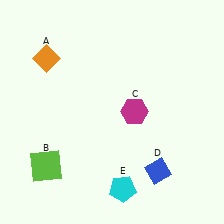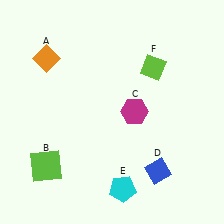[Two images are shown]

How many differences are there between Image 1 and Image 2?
There is 1 difference between the two images.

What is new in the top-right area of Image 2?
A lime diamond (F) was added in the top-right area of Image 2.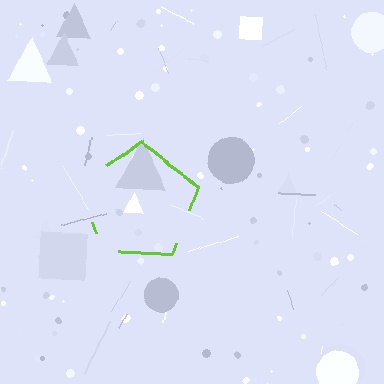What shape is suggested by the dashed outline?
The dashed outline suggests a pentagon.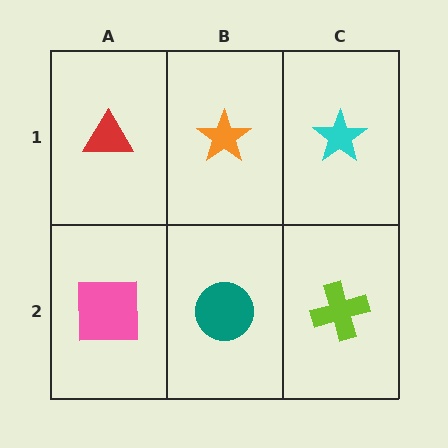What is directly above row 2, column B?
An orange star.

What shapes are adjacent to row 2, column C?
A cyan star (row 1, column C), a teal circle (row 2, column B).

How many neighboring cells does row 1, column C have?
2.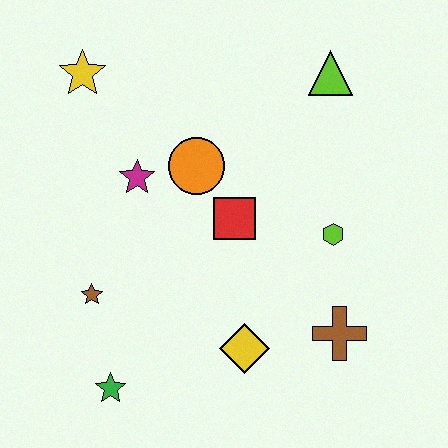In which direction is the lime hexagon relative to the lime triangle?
The lime hexagon is below the lime triangle.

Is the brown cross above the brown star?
No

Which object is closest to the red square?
The orange circle is closest to the red square.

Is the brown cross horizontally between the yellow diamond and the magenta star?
No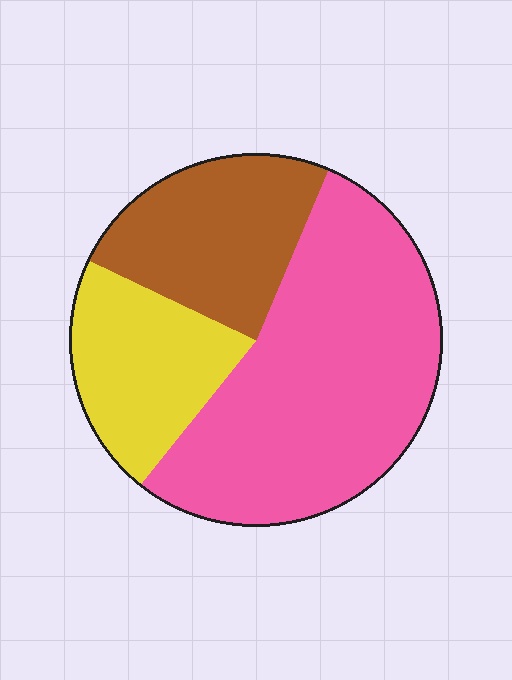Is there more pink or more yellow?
Pink.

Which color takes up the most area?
Pink, at roughly 55%.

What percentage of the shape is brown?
Brown covers 24% of the shape.